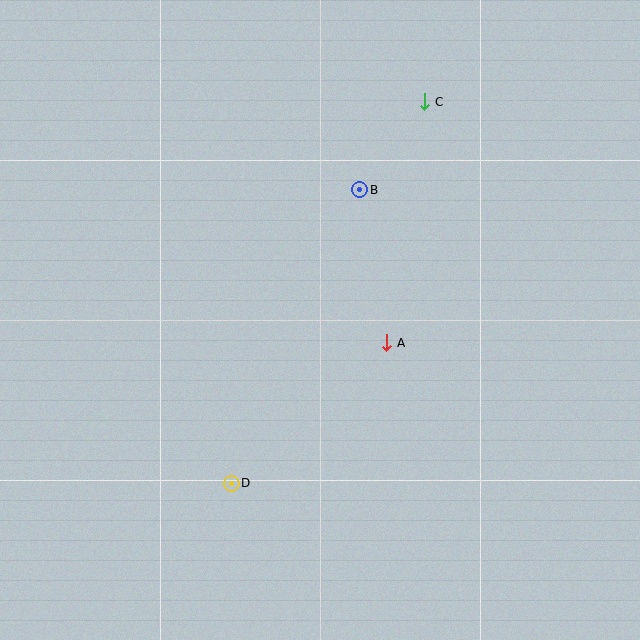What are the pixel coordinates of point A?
Point A is at (387, 343).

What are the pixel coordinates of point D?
Point D is at (231, 483).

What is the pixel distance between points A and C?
The distance between A and C is 244 pixels.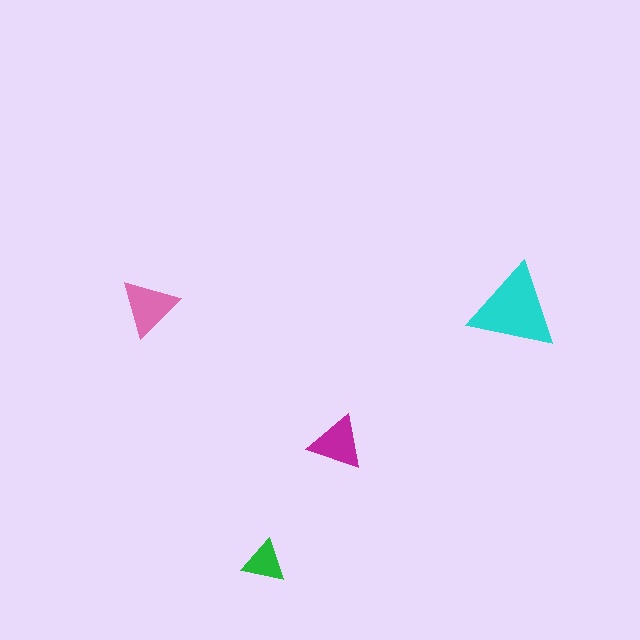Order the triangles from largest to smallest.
the cyan one, the pink one, the magenta one, the green one.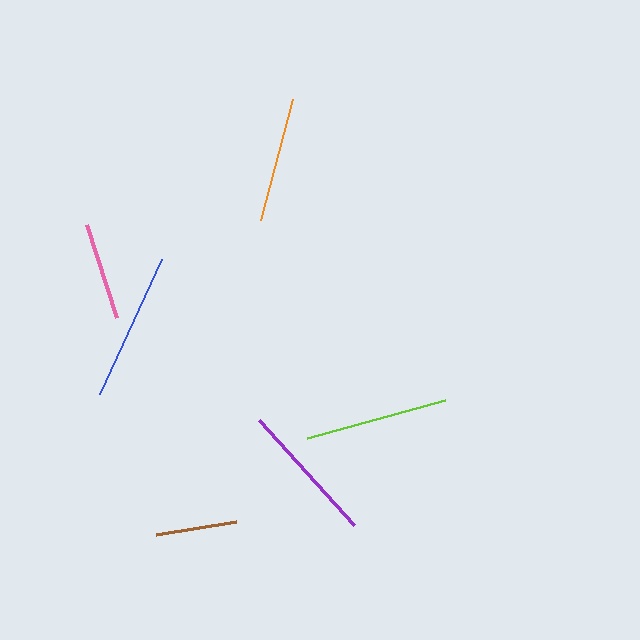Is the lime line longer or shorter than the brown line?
The lime line is longer than the brown line.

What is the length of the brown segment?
The brown segment is approximately 80 pixels long.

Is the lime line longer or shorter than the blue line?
The blue line is longer than the lime line.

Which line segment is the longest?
The blue line is the longest at approximately 148 pixels.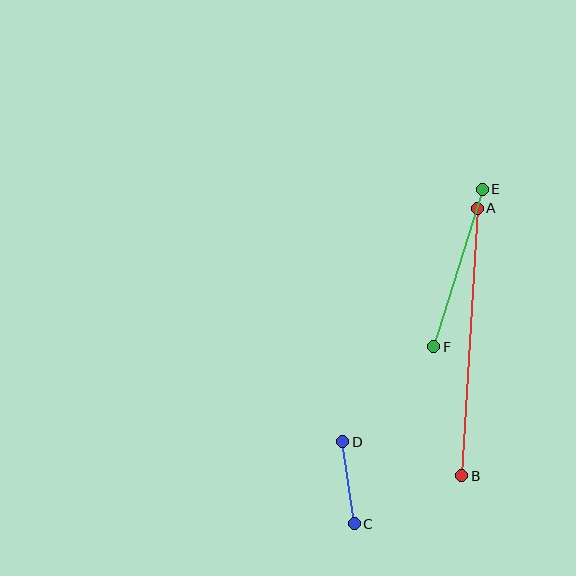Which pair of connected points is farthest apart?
Points A and B are farthest apart.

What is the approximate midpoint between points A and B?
The midpoint is at approximately (470, 342) pixels.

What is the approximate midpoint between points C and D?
The midpoint is at approximately (349, 483) pixels.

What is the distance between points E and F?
The distance is approximately 165 pixels.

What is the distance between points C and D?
The distance is approximately 83 pixels.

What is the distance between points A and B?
The distance is approximately 268 pixels.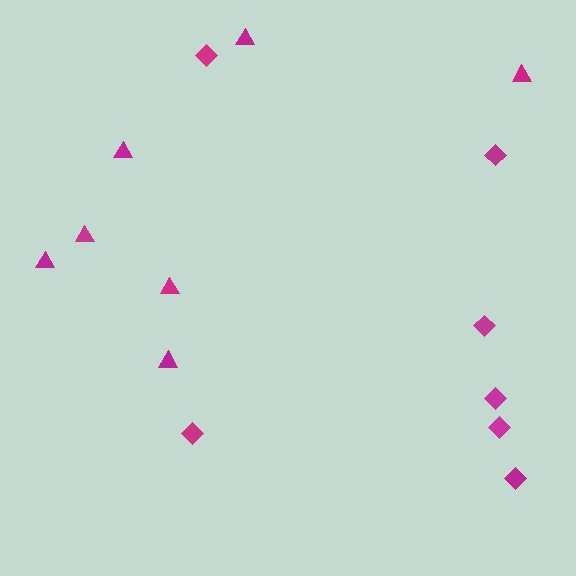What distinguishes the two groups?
There are 2 groups: one group of diamonds (7) and one group of triangles (7).